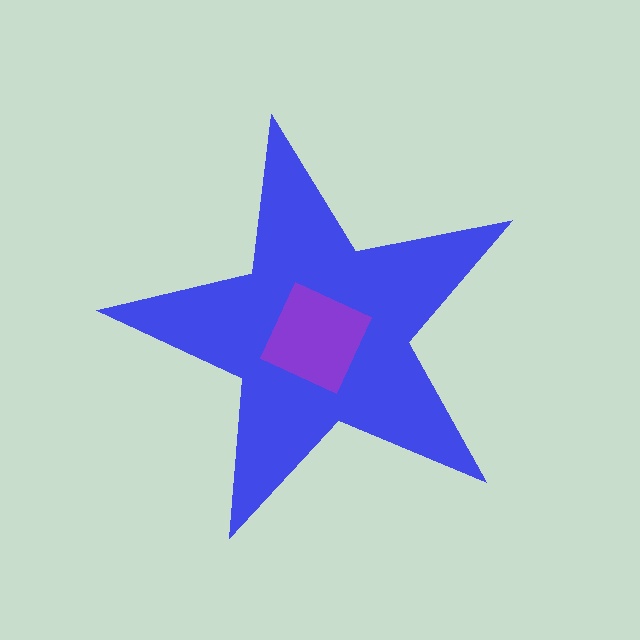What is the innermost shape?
The purple square.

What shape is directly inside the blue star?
The purple square.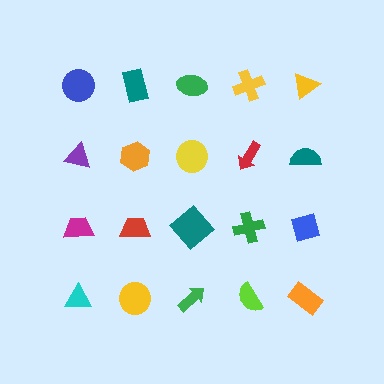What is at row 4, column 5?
An orange rectangle.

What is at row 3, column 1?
A magenta trapezoid.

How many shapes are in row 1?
5 shapes.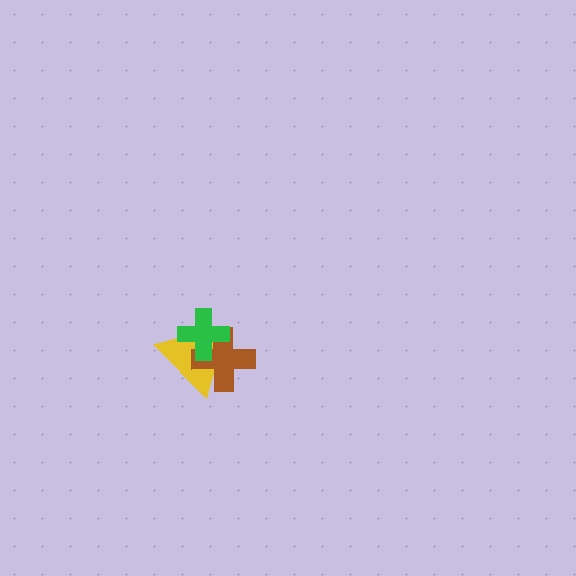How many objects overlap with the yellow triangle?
2 objects overlap with the yellow triangle.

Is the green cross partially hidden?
No, no other shape covers it.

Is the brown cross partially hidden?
Yes, it is partially covered by another shape.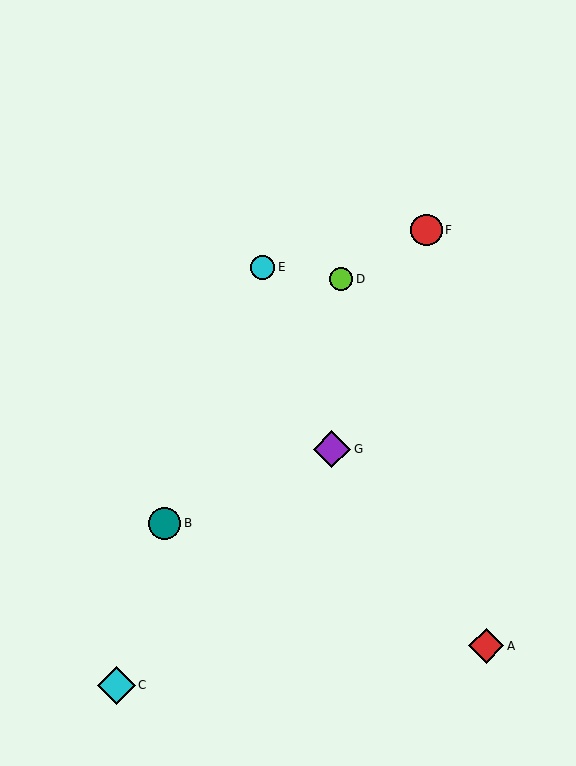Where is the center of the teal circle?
The center of the teal circle is at (165, 523).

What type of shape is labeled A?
Shape A is a red diamond.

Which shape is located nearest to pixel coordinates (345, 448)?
The purple diamond (labeled G) at (332, 449) is nearest to that location.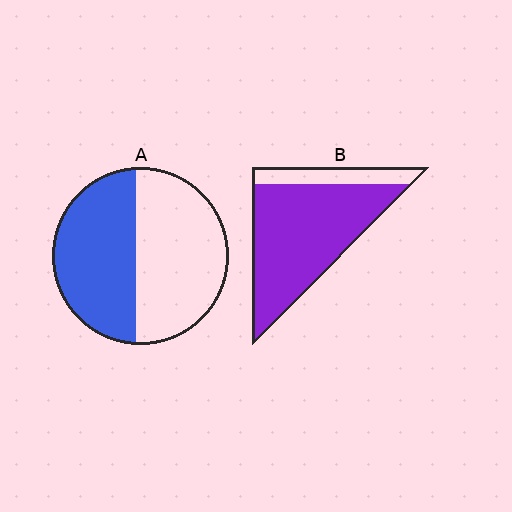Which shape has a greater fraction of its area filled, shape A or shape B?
Shape B.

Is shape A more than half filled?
Roughly half.